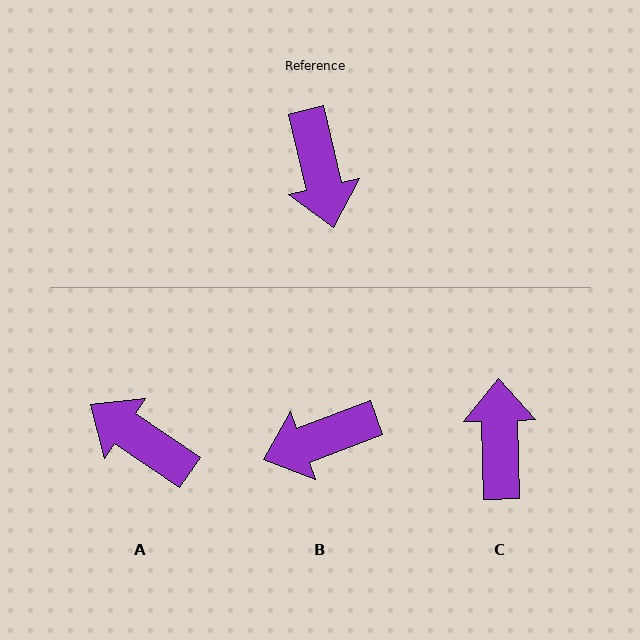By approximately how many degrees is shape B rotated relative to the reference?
Approximately 83 degrees clockwise.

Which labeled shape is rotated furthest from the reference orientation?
C, about 168 degrees away.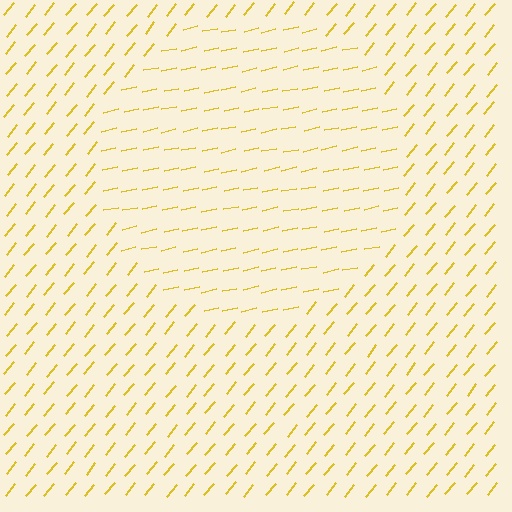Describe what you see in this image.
The image is filled with small yellow line segments. A circle region in the image has lines oriented differently from the surrounding lines, creating a visible texture boundary.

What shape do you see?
I see a circle.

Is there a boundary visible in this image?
Yes, there is a texture boundary formed by a change in line orientation.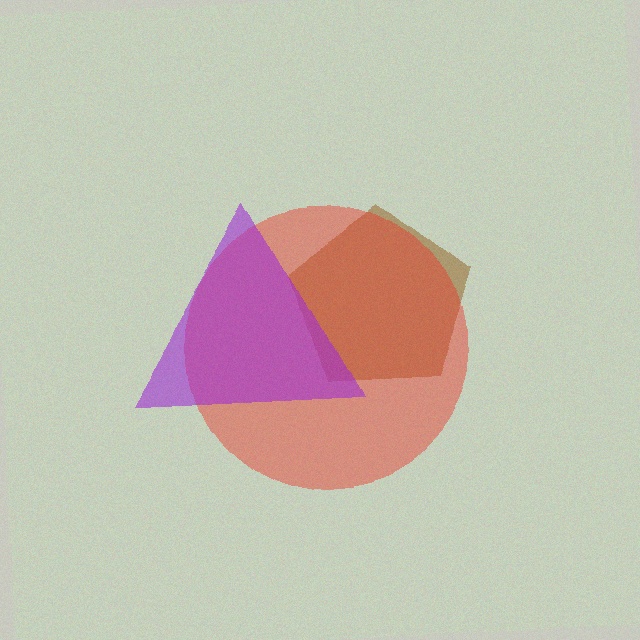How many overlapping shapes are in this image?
There are 3 overlapping shapes in the image.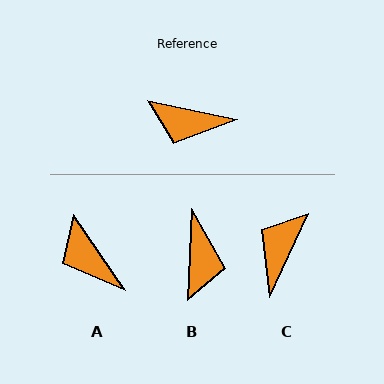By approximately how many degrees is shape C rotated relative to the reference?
Approximately 103 degrees clockwise.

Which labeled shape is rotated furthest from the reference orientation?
C, about 103 degrees away.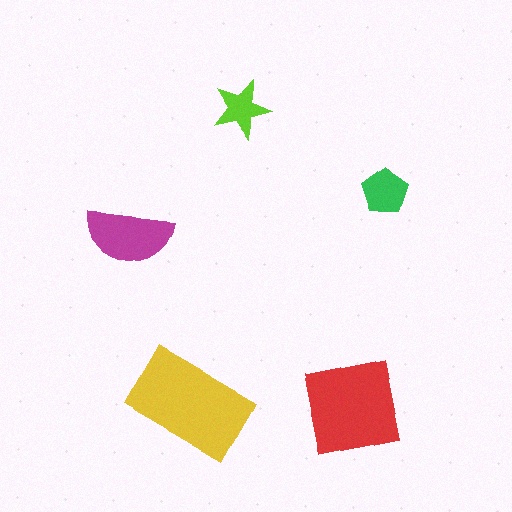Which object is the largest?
The yellow rectangle.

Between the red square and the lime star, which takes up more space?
The red square.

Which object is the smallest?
The lime star.